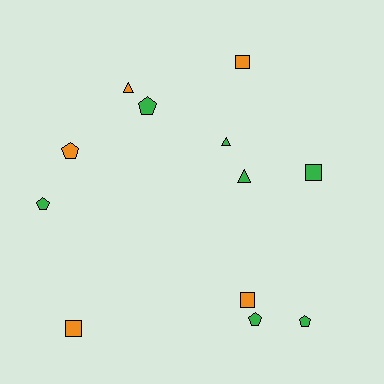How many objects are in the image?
There are 12 objects.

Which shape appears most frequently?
Pentagon, with 5 objects.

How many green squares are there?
There is 1 green square.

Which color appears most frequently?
Green, with 7 objects.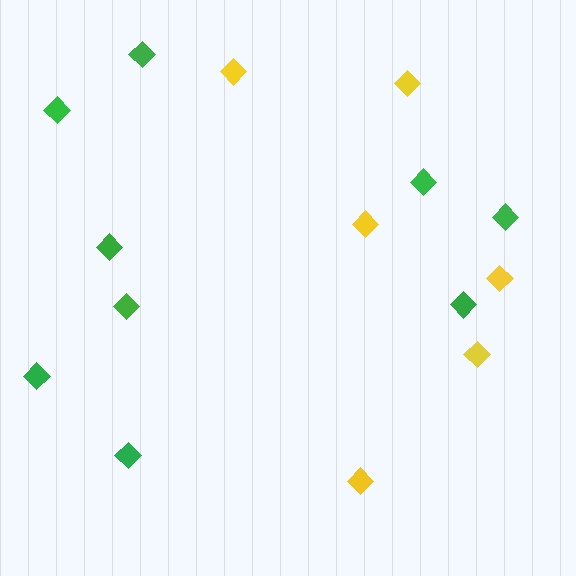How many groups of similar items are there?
There are 2 groups: one group of green diamonds (9) and one group of yellow diamonds (6).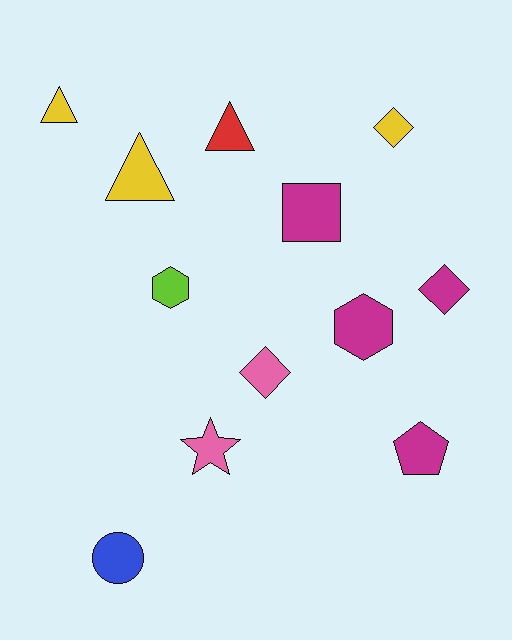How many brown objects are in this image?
There are no brown objects.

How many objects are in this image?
There are 12 objects.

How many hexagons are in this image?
There are 2 hexagons.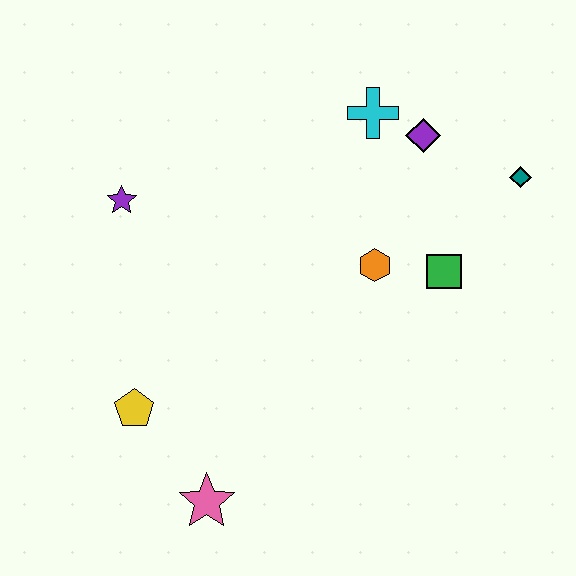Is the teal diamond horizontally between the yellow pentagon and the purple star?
No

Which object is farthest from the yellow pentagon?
The teal diamond is farthest from the yellow pentagon.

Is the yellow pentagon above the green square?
No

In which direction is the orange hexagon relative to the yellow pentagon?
The orange hexagon is to the right of the yellow pentagon.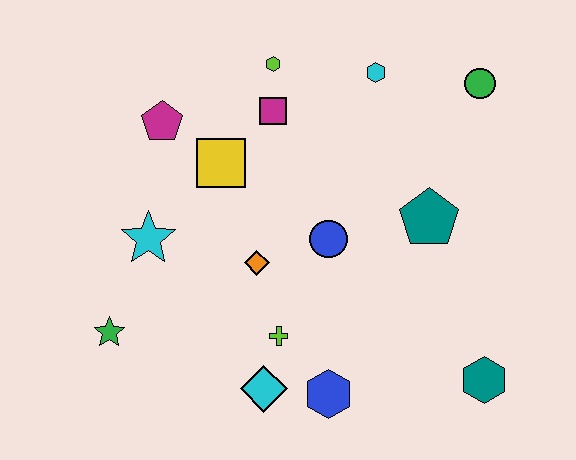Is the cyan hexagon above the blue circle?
Yes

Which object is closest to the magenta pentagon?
The yellow square is closest to the magenta pentagon.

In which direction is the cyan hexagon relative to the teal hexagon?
The cyan hexagon is above the teal hexagon.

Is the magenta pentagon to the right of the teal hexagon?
No